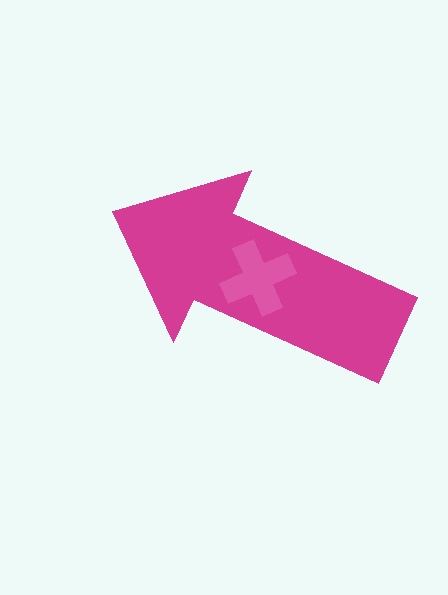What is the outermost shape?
The magenta arrow.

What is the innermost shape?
The pink cross.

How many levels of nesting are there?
2.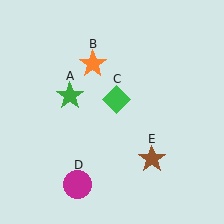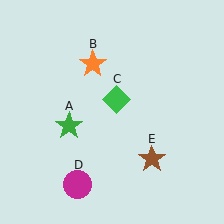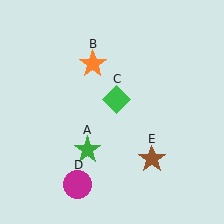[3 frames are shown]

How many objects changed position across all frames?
1 object changed position: green star (object A).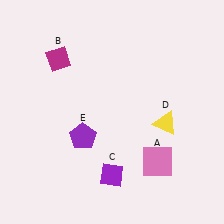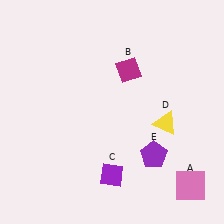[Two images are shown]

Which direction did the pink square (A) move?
The pink square (A) moved right.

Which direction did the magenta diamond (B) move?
The magenta diamond (B) moved right.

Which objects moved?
The objects that moved are: the pink square (A), the magenta diamond (B), the purple pentagon (E).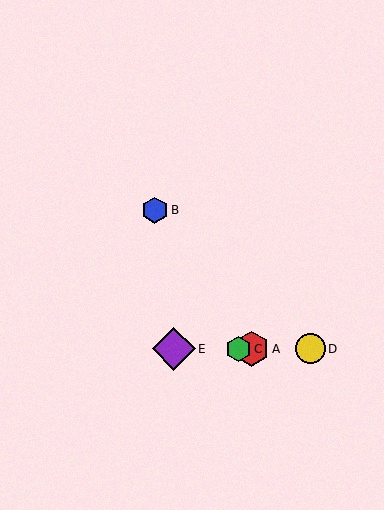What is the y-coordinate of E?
Object E is at y≈349.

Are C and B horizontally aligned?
No, C is at y≈349 and B is at y≈210.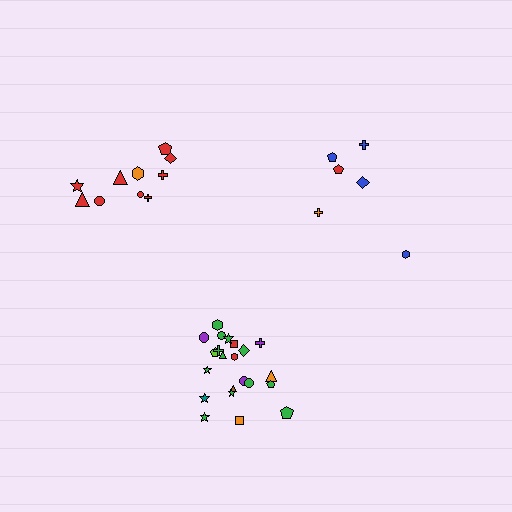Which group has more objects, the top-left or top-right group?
The top-left group.